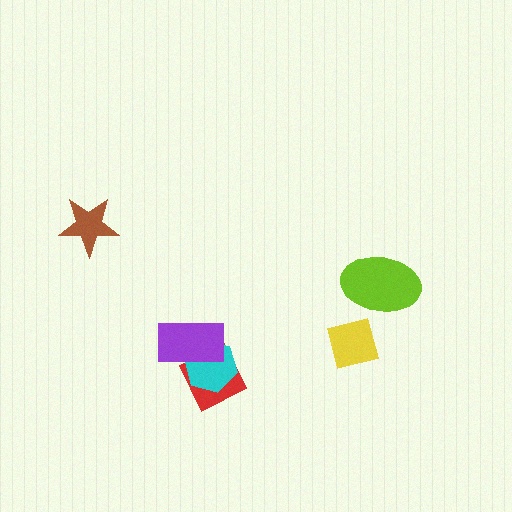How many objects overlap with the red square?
2 objects overlap with the red square.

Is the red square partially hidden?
Yes, it is partially covered by another shape.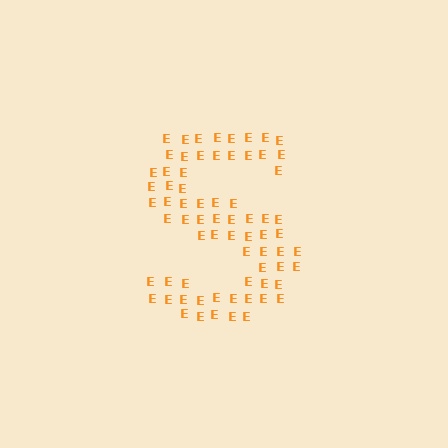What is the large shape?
The large shape is the letter S.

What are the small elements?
The small elements are letter E's.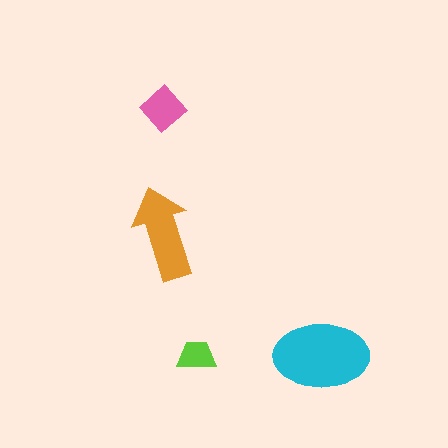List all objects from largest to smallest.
The cyan ellipse, the orange arrow, the pink diamond, the lime trapezoid.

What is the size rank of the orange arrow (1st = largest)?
2nd.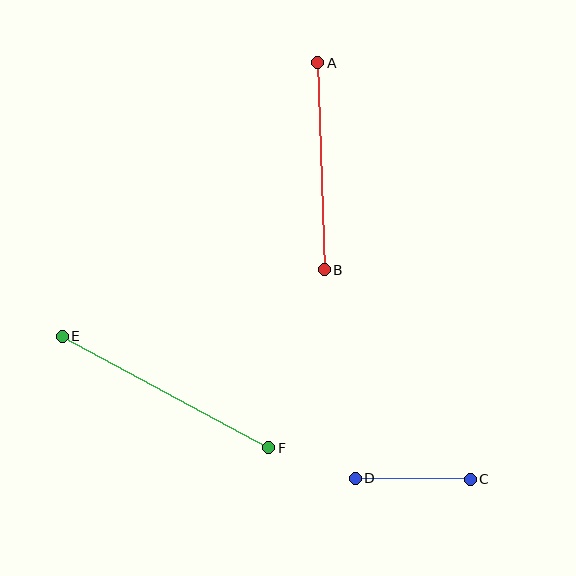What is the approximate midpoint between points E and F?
The midpoint is at approximately (165, 392) pixels.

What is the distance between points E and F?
The distance is approximately 235 pixels.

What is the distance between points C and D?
The distance is approximately 115 pixels.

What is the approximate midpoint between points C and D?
The midpoint is at approximately (413, 479) pixels.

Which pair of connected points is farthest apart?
Points E and F are farthest apart.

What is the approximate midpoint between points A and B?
The midpoint is at approximately (321, 166) pixels.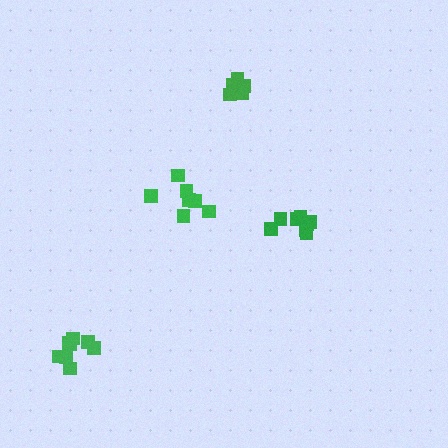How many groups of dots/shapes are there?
There are 4 groups.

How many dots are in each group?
Group 1: 6 dots, Group 2: 7 dots, Group 3: 8 dots, Group 4: 8 dots (29 total).